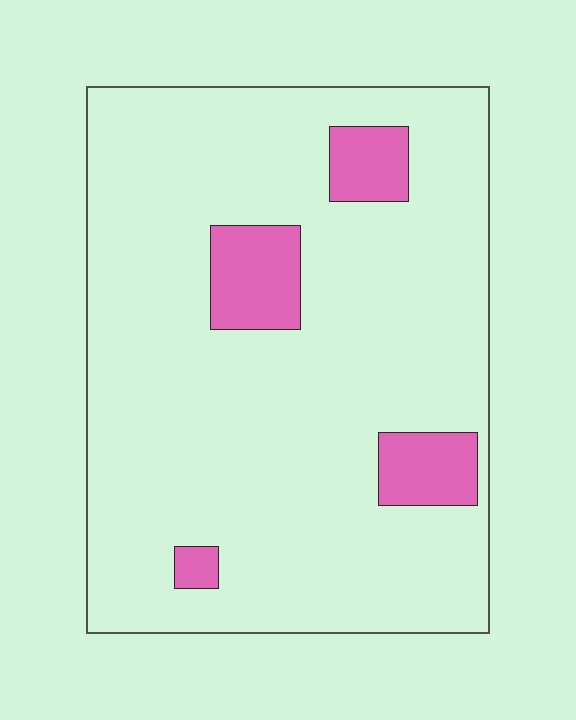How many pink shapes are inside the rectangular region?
4.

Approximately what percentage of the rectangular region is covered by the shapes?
Approximately 10%.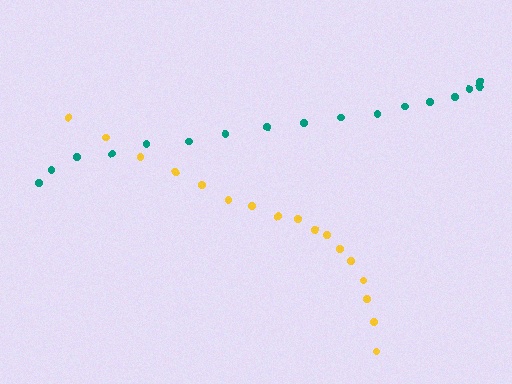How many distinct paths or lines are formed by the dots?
There are 2 distinct paths.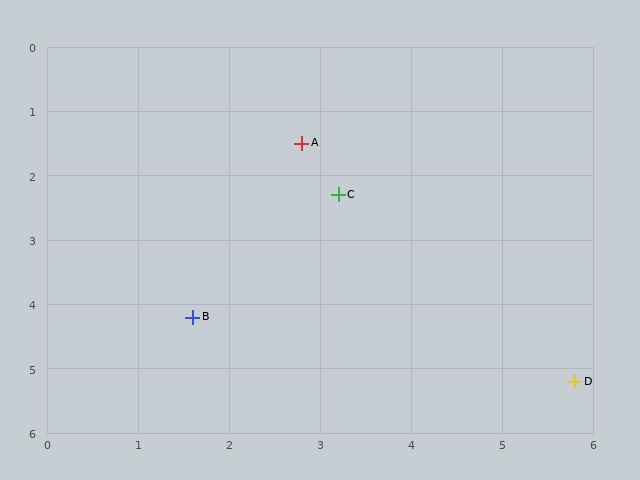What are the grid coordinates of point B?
Point B is at approximately (1.6, 4.2).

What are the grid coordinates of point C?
Point C is at approximately (3.2, 2.3).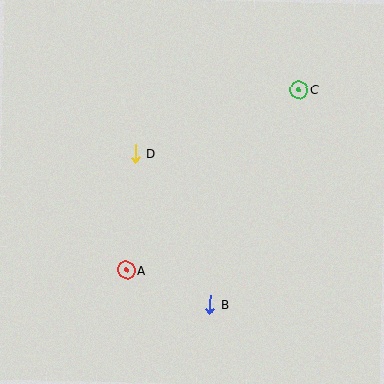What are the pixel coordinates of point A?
Point A is at (126, 270).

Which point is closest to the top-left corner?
Point D is closest to the top-left corner.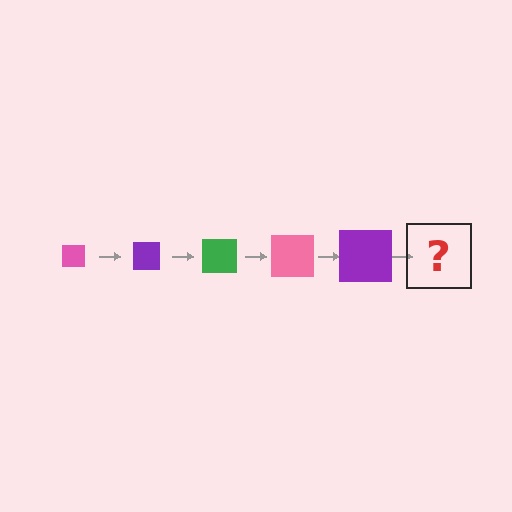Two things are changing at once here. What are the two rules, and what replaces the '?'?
The two rules are that the square grows larger each step and the color cycles through pink, purple, and green. The '?' should be a green square, larger than the previous one.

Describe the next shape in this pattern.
It should be a green square, larger than the previous one.